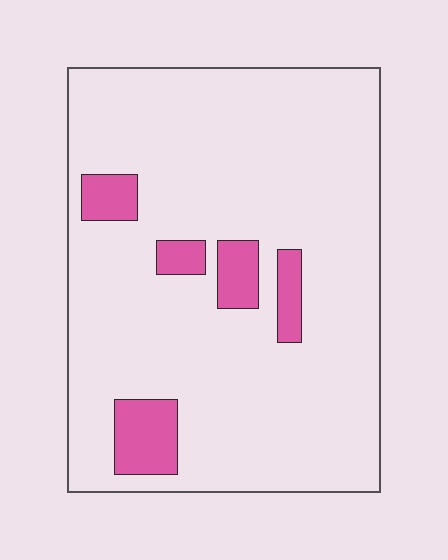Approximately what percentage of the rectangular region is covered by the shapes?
Approximately 10%.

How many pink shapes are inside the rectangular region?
5.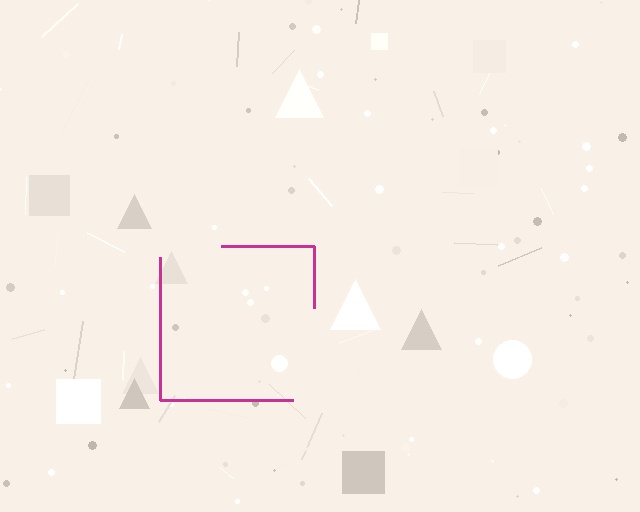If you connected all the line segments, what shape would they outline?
They would outline a square.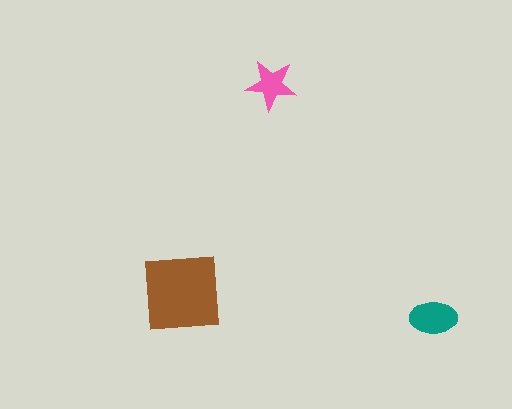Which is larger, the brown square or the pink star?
The brown square.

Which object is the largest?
The brown square.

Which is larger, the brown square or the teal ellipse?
The brown square.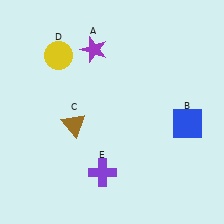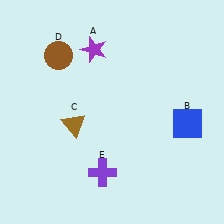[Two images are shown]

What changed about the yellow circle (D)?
In Image 1, D is yellow. In Image 2, it changed to brown.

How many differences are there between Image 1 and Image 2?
There is 1 difference between the two images.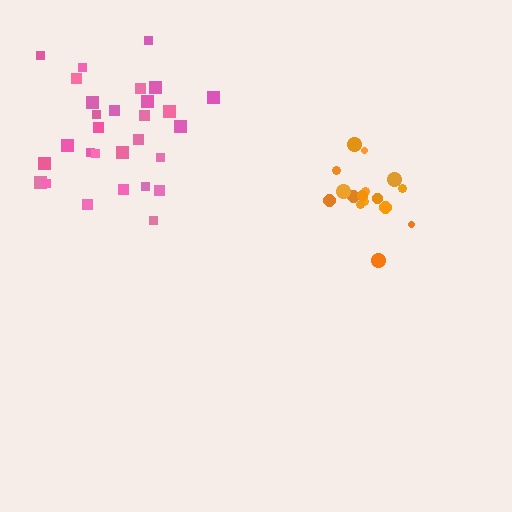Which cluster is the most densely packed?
Pink.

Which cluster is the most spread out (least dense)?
Orange.